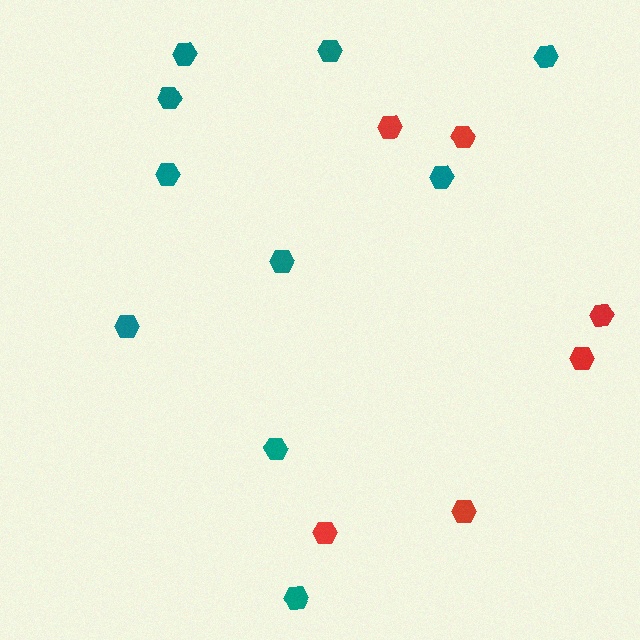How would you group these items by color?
There are 2 groups: one group of red hexagons (6) and one group of teal hexagons (10).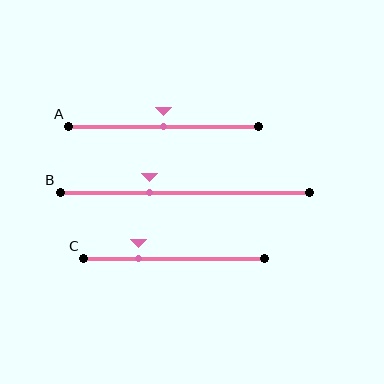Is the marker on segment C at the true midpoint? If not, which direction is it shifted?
No, the marker on segment C is shifted to the left by about 20% of the segment length.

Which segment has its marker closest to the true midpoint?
Segment A has its marker closest to the true midpoint.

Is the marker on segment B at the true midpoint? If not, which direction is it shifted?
No, the marker on segment B is shifted to the left by about 14% of the segment length.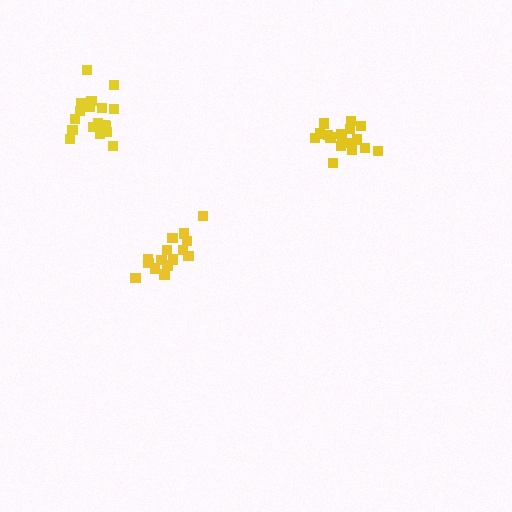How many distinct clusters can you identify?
There are 3 distinct clusters.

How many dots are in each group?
Group 1: 18 dots, Group 2: 17 dots, Group 3: 16 dots (51 total).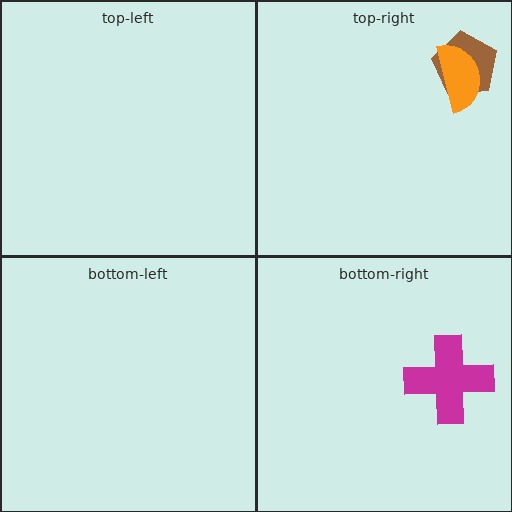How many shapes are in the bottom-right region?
1.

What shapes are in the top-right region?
The brown pentagon, the orange semicircle.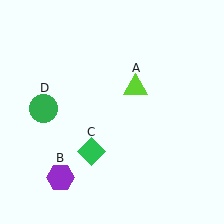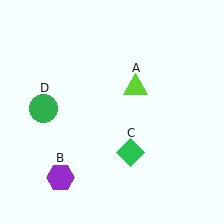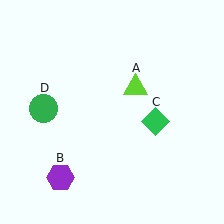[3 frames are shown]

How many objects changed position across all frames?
1 object changed position: green diamond (object C).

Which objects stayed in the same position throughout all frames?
Lime triangle (object A) and purple hexagon (object B) and green circle (object D) remained stationary.